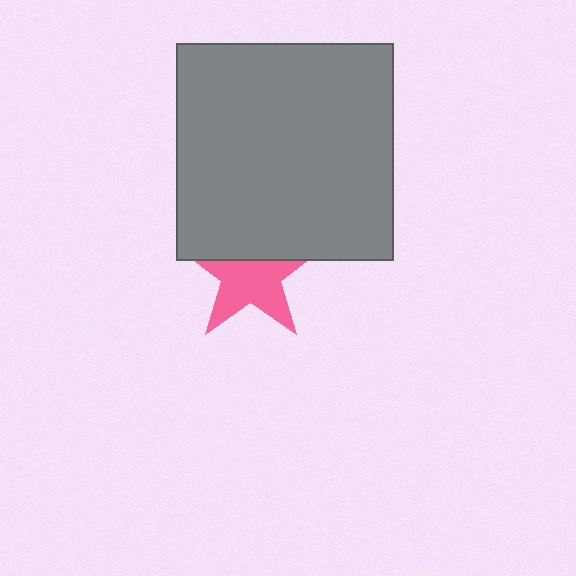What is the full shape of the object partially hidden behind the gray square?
The partially hidden object is a pink star.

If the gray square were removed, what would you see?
You would see the complete pink star.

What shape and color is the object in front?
The object in front is a gray square.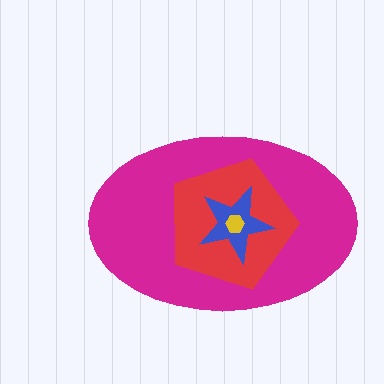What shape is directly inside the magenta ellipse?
The red pentagon.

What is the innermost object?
The yellow hexagon.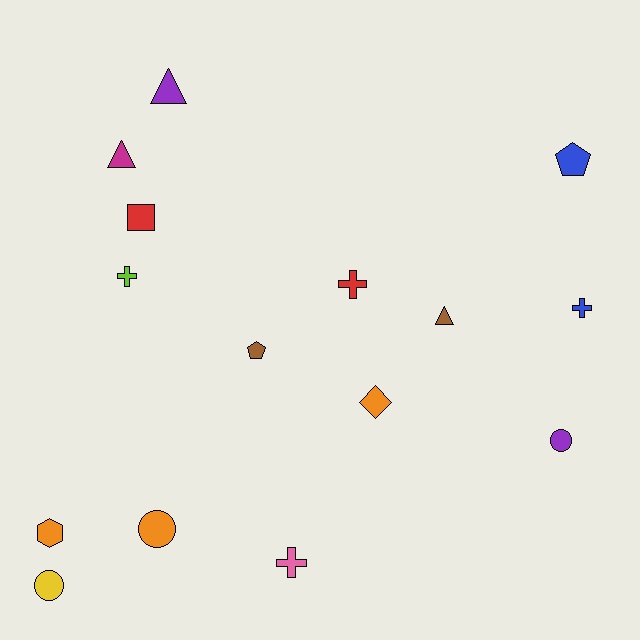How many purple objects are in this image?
There are 2 purple objects.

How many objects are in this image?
There are 15 objects.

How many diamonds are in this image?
There is 1 diamond.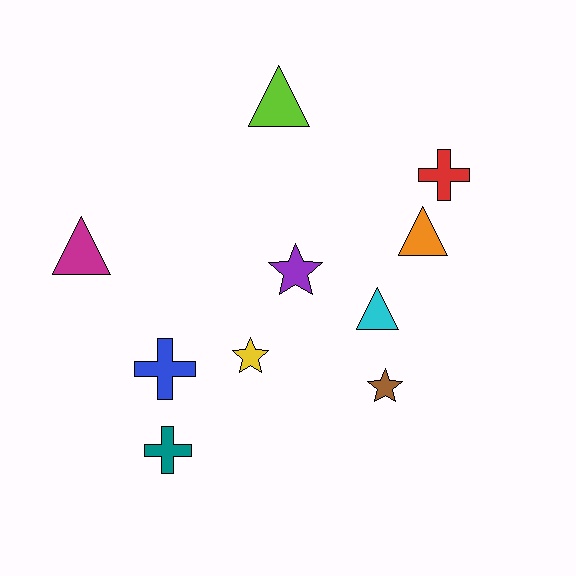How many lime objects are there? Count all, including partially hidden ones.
There is 1 lime object.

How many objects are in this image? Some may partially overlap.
There are 10 objects.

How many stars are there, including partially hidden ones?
There are 3 stars.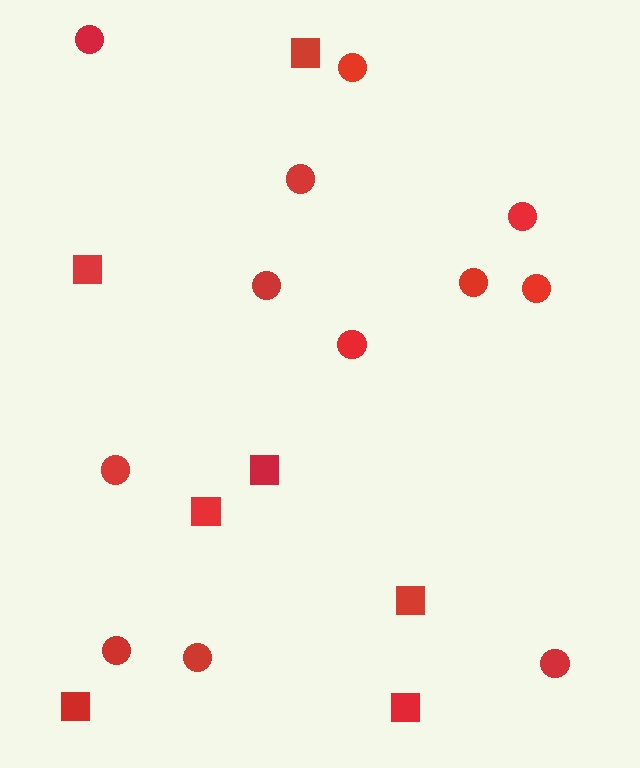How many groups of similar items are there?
There are 2 groups: one group of circles (12) and one group of squares (7).